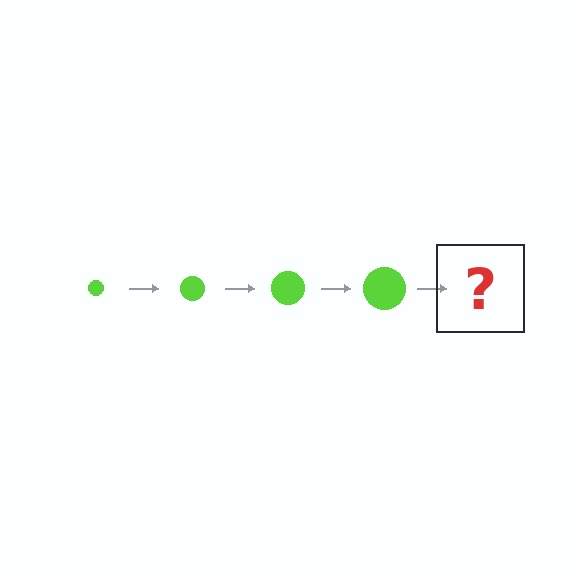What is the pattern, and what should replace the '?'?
The pattern is that the circle gets progressively larger each step. The '?' should be a lime circle, larger than the previous one.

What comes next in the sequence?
The next element should be a lime circle, larger than the previous one.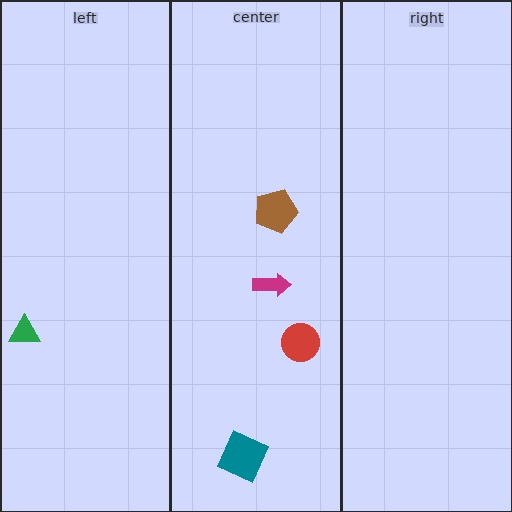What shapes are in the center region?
The teal square, the magenta arrow, the red circle, the brown pentagon.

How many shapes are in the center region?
4.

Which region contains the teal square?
The center region.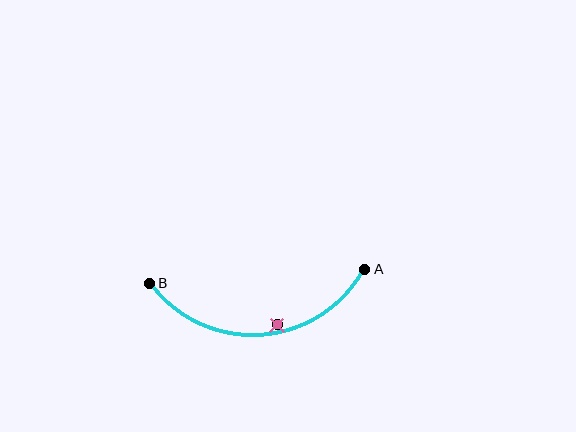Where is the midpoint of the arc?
The arc midpoint is the point on the curve farthest from the straight line joining A and B. It sits below that line.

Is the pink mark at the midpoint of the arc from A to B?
No — the pink mark does not lie on the arc at all. It sits slightly inside the curve.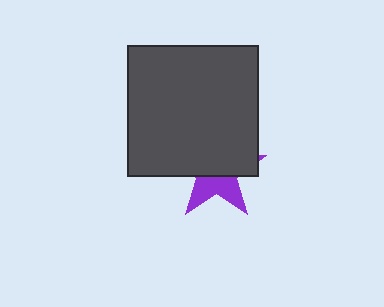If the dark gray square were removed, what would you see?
You would see the complete purple star.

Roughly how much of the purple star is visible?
A small part of it is visible (roughly 39%).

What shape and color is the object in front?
The object in front is a dark gray square.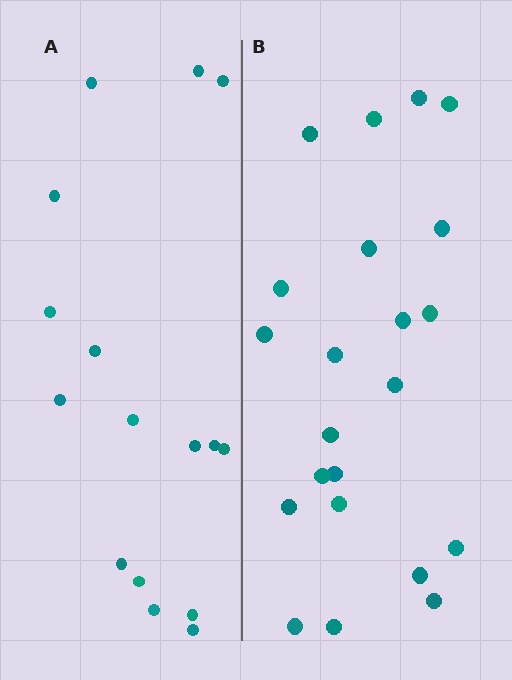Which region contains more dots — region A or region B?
Region B (the right region) has more dots.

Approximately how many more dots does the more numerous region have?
Region B has about 6 more dots than region A.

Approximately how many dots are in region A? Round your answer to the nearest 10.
About 20 dots. (The exact count is 16, which rounds to 20.)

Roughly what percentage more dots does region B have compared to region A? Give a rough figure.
About 40% more.